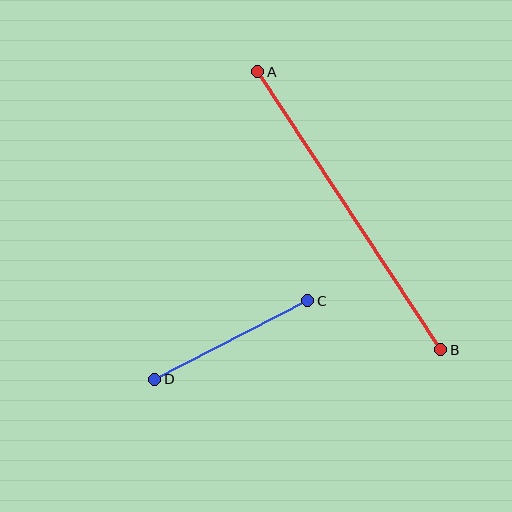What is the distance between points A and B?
The distance is approximately 333 pixels.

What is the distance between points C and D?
The distance is approximately 172 pixels.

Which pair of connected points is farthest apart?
Points A and B are farthest apart.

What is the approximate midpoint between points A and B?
The midpoint is at approximately (349, 211) pixels.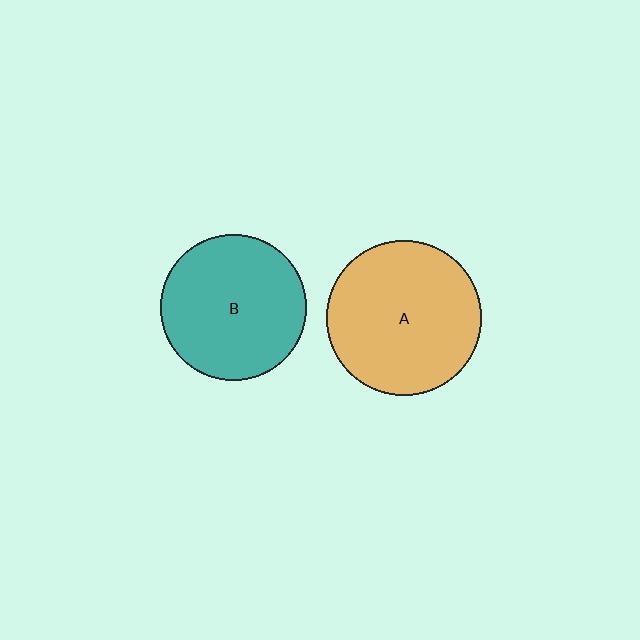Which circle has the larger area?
Circle A (orange).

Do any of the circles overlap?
No, none of the circles overlap.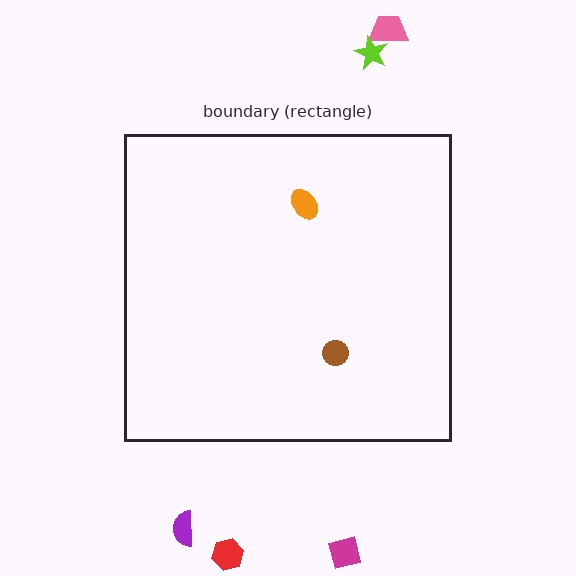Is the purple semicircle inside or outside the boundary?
Outside.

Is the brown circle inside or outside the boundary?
Inside.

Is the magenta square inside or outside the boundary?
Outside.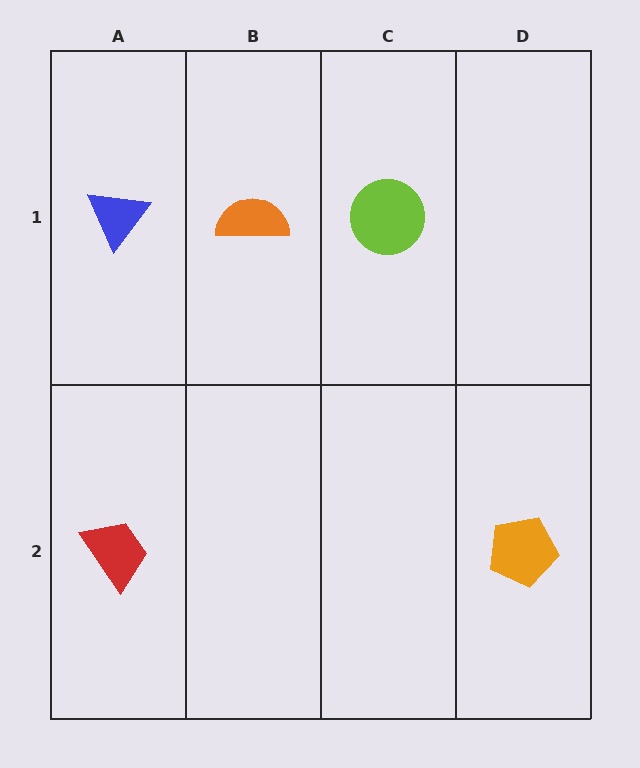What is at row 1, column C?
A lime circle.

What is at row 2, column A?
A red trapezoid.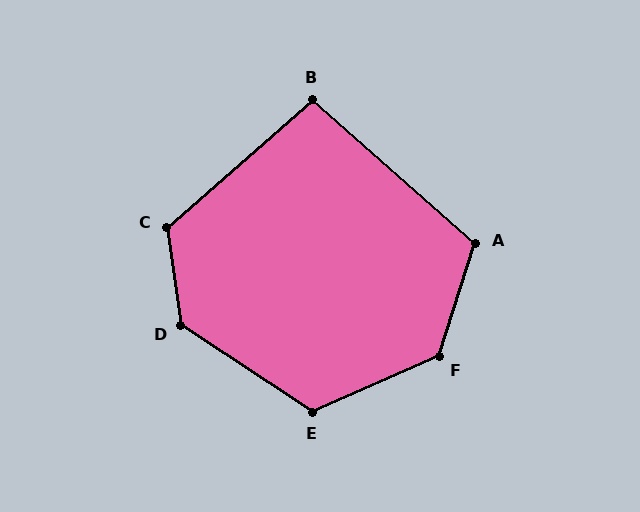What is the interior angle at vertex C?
Approximately 123 degrees (obtuse).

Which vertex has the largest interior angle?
F, at approximately 131 degrees.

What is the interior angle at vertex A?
Approximately 114 degrees (obtuse).